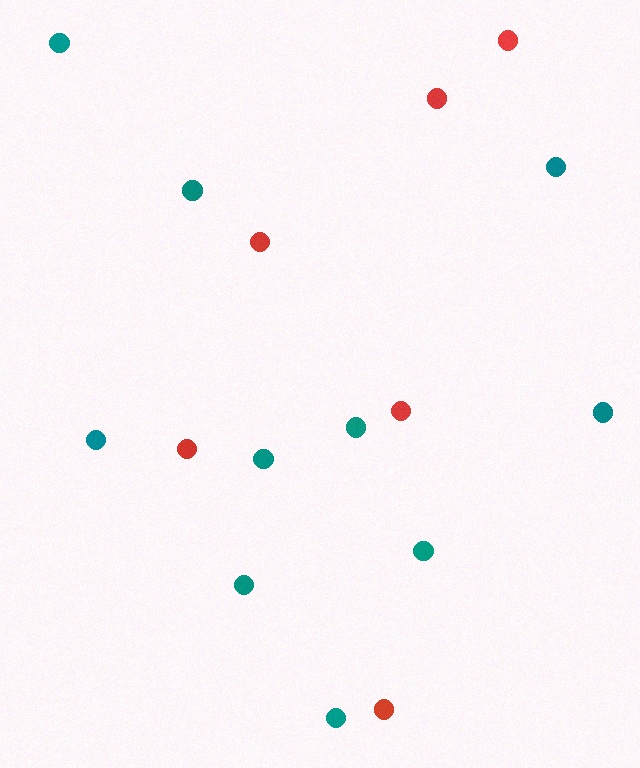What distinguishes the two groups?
There are 2 groups: one group of teal circles (10) and one group of red circles (6).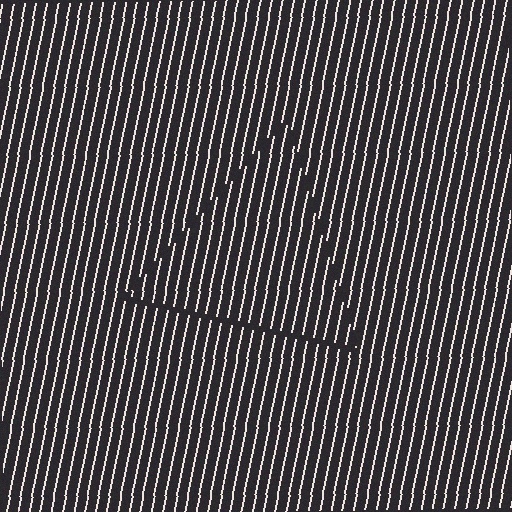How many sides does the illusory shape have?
3 sides — the line-ends trace a triangle.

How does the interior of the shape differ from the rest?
The interior of the shape contains the same grating, shifted by half a period — the contour is defined by the phase discontinuity where line-ends from the inner and outer gratings abut.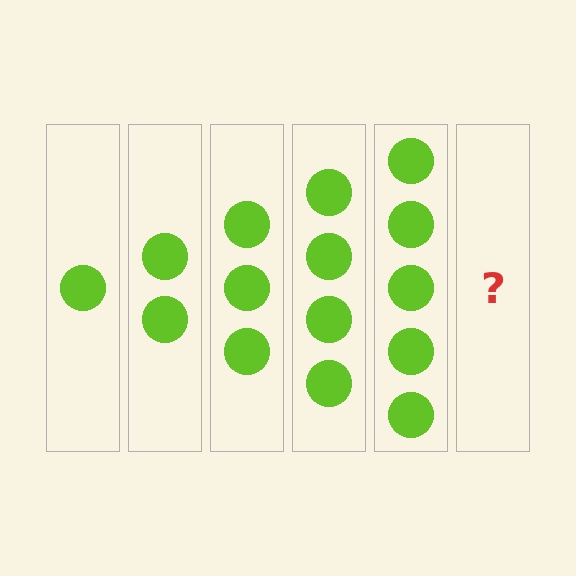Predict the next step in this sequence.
The next step is 6 circles.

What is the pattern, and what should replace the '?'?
The pattern is that each step adds one more circle. The '?' should be 6 circles.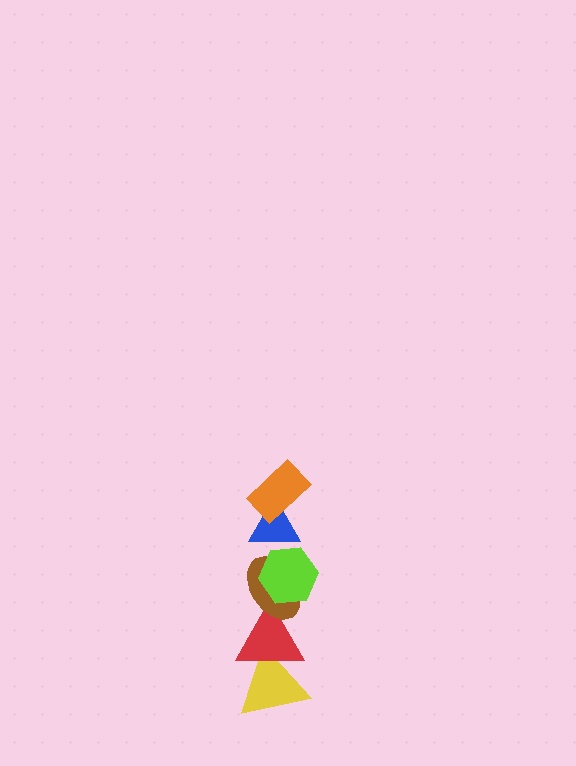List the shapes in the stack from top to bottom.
From top to bottom: the orange rectangle, the blue triangle, the lime hexagon, the brown ellipse, the red triangle, the yellow triangle.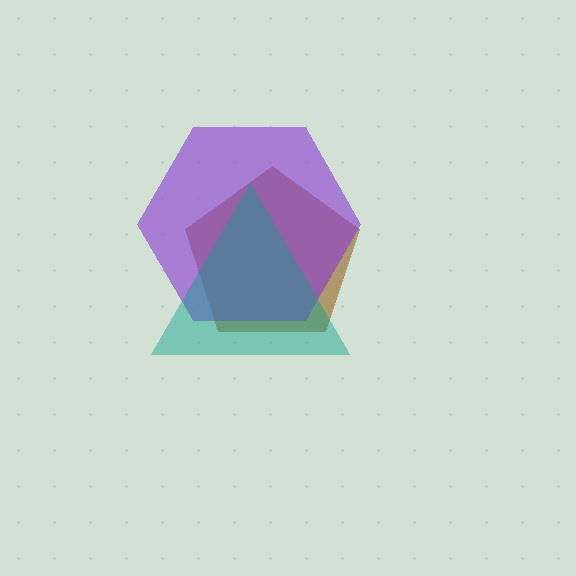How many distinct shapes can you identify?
There are 3 distinct shapes: a brown pentagon, a purple hexagon, a teal triangle.